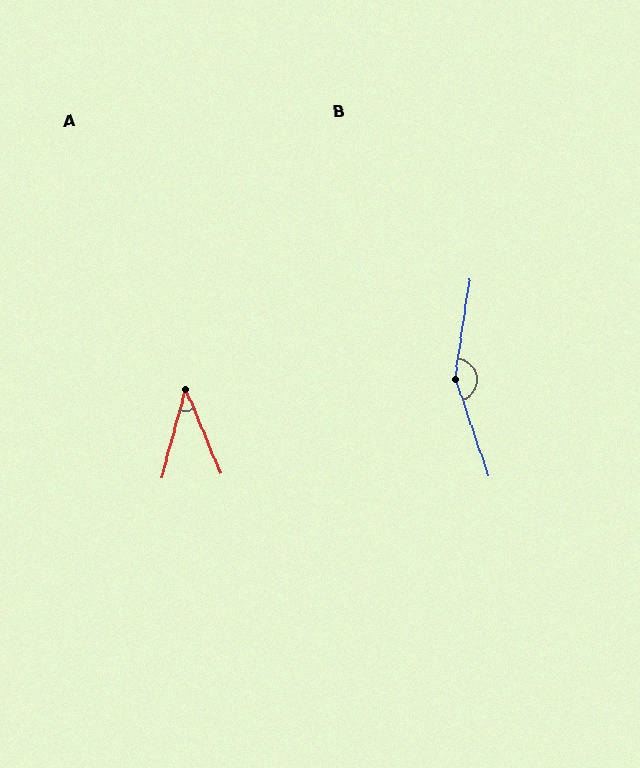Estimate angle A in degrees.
Approximately 38 degrees.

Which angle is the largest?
B, at approximately 153 degrees.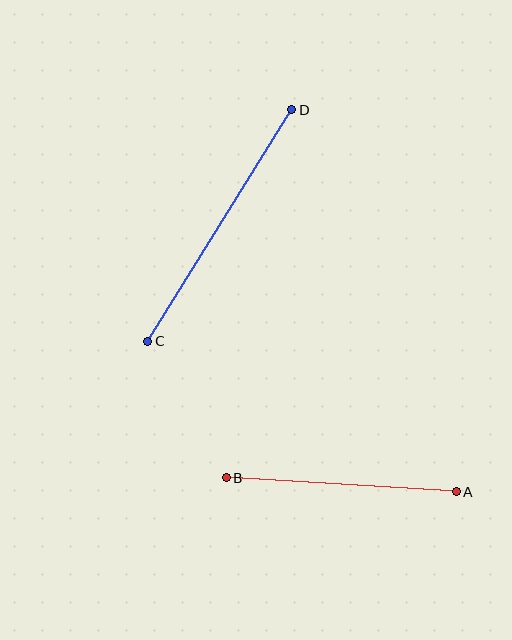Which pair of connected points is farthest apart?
Points C and D are farthest apart.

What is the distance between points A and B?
The distance is approximately 231 pixels.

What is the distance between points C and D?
The distance is approximately 272 pixels.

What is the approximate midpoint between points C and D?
The midpoint is at approximately (220, 226) pixels.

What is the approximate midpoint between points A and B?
The midpoint is at approximately (341, 485) pixels.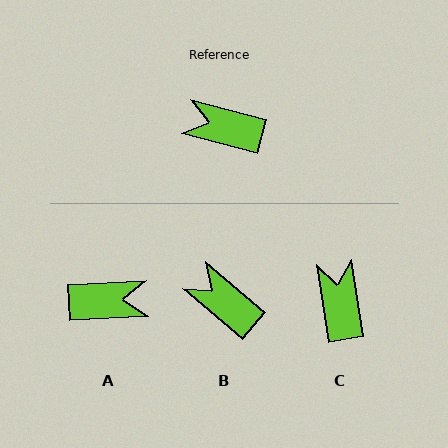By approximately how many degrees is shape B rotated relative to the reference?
Approximately 26 degrees clockwise.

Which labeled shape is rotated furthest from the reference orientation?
A, about 162 degrees away.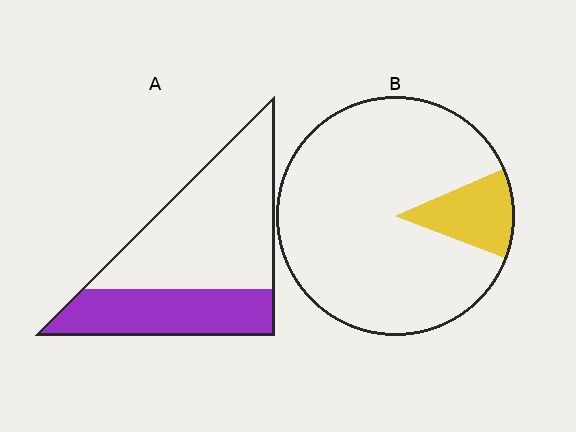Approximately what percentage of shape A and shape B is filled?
A is approximately 35% and B is approximately 10%.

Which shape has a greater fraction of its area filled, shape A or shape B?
Shape A.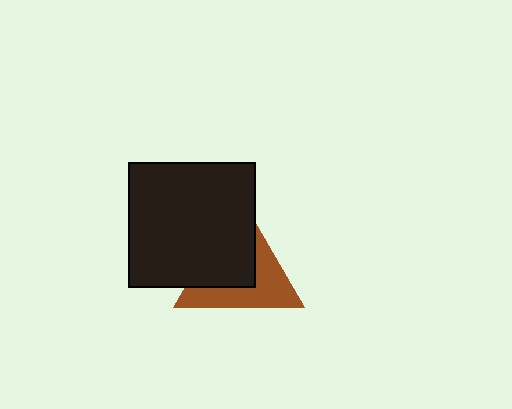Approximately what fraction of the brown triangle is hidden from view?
Roughly 51% of the brown triangle is hidden behind the black rectangle.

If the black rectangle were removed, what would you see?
You would see the complete brown triangle.